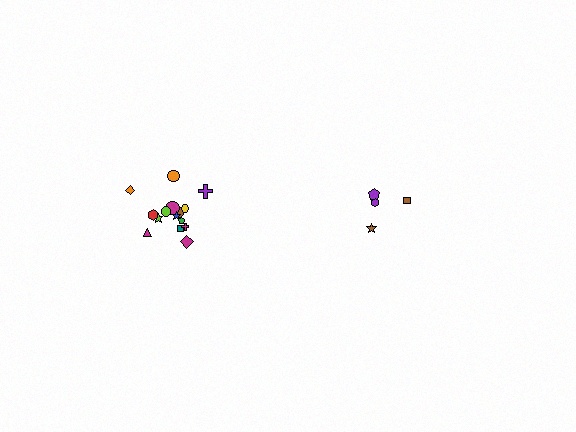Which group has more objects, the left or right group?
The left group.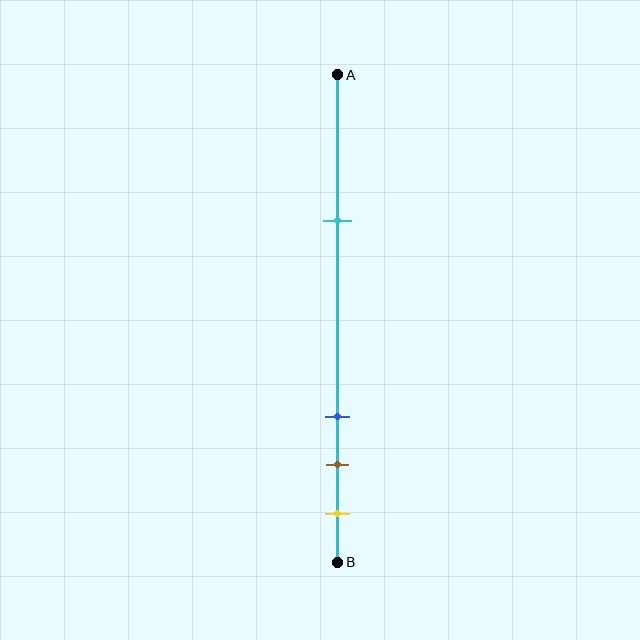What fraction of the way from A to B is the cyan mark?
The cyan mark is approximately 30% (0.3) of the way from A to B.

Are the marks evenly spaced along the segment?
No, the marks are not evenly spaced.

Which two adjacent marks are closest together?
The brown and yellow marks are the closest adjacent pair.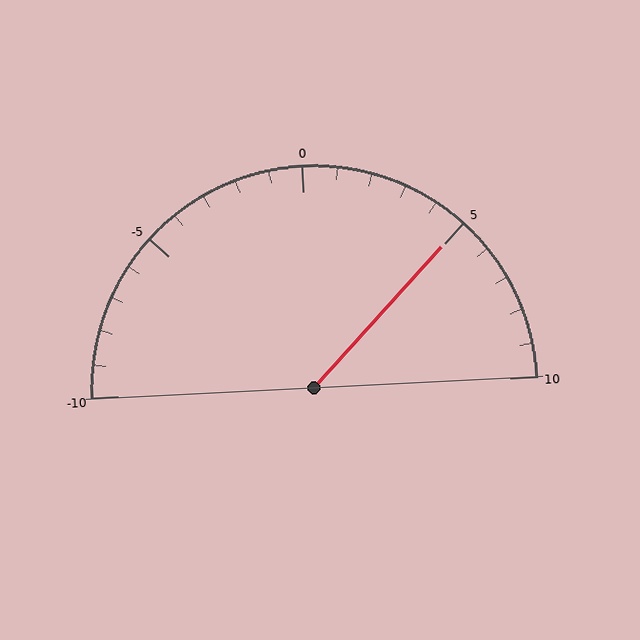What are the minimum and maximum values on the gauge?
The gauge ranges from -10 to 10.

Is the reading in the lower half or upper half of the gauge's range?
The reading is in the upper half of the range (-10 to 10).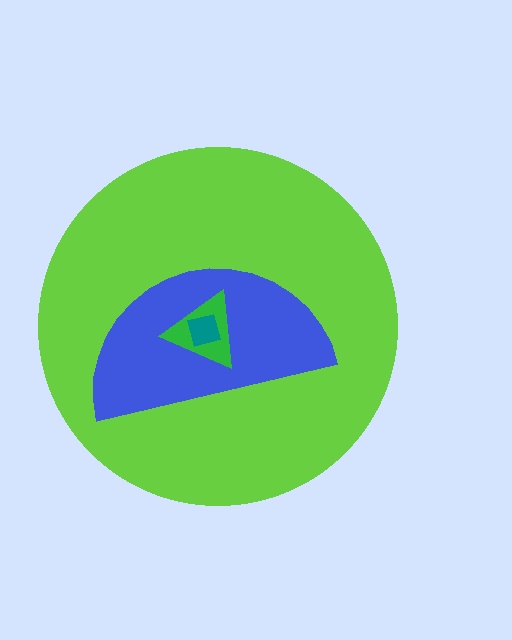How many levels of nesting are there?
4.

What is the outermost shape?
The lime circle.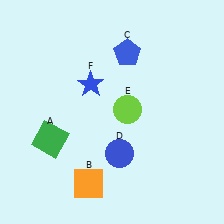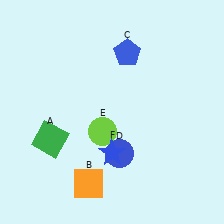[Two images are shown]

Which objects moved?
The objects that moved are: the lime circle (E), the blue star (F).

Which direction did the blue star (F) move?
The blue star (F) moved down.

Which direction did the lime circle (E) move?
The lime circle (E) moved left.